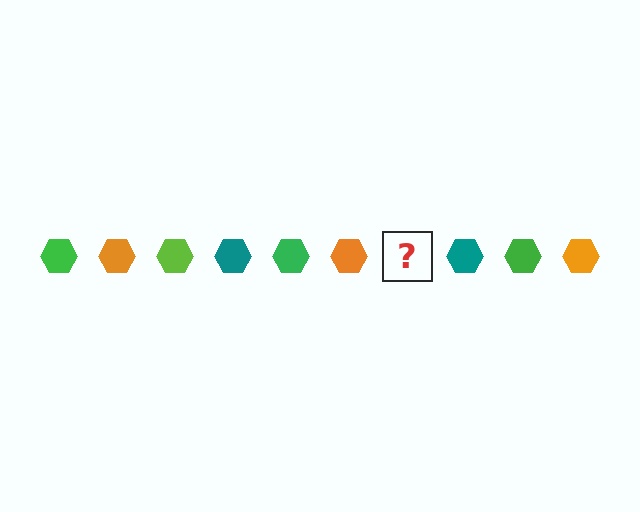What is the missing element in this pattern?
The missing element is a lime hexagon.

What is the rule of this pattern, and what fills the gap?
The rule is that the pattern cycles through green, orange, lime, teal hexagons. The gap should be filled with a lime hexagon.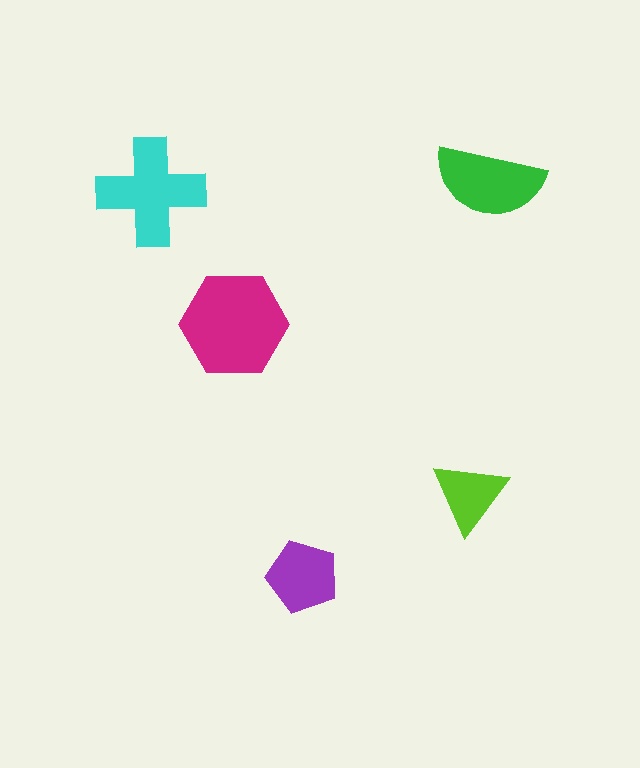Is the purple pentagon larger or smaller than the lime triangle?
Larger.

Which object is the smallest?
The lime triangle.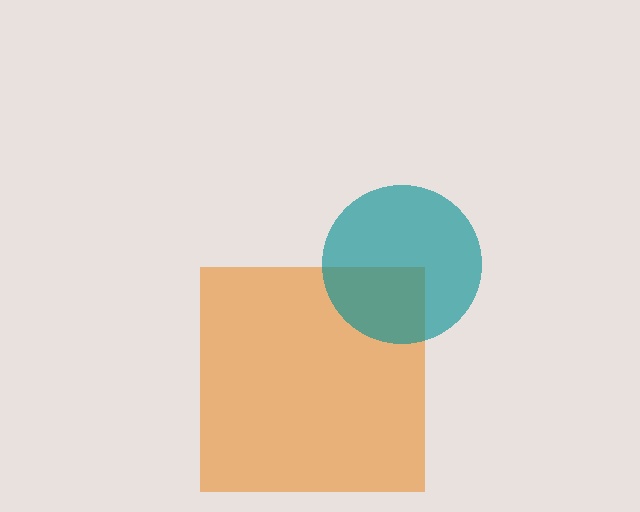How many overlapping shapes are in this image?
There are 2 overlapping shapes in the image.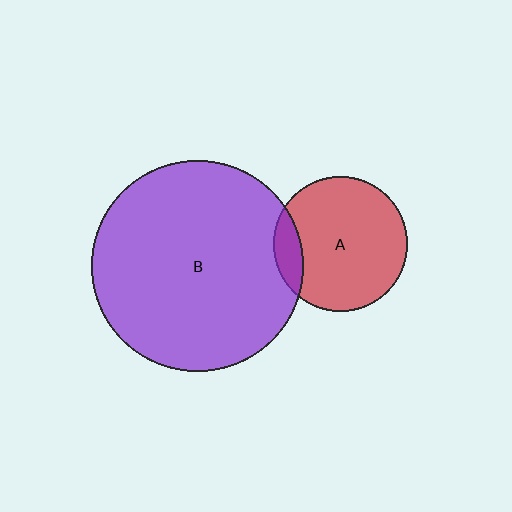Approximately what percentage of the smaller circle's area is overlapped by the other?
Approximately 10%.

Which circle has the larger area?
Circle B (purple).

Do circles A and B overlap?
Yes.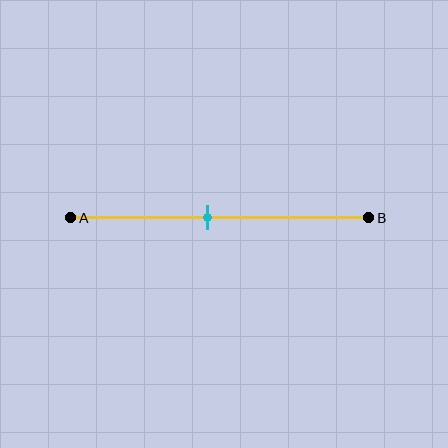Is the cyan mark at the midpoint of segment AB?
No, the mark is at about 45% from A, not at the 50% midpoint.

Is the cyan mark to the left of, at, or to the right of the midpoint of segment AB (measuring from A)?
The cyan mark is to the left of the midpoint of segment AB.